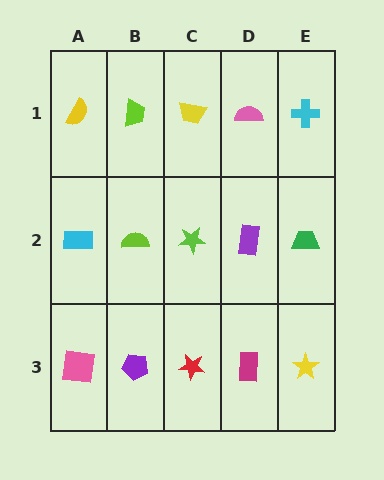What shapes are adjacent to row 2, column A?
A yellow semicircle (row 1, column A), a pink square (row 3, column A), a lime semicircle (row 2, column B).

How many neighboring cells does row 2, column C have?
4.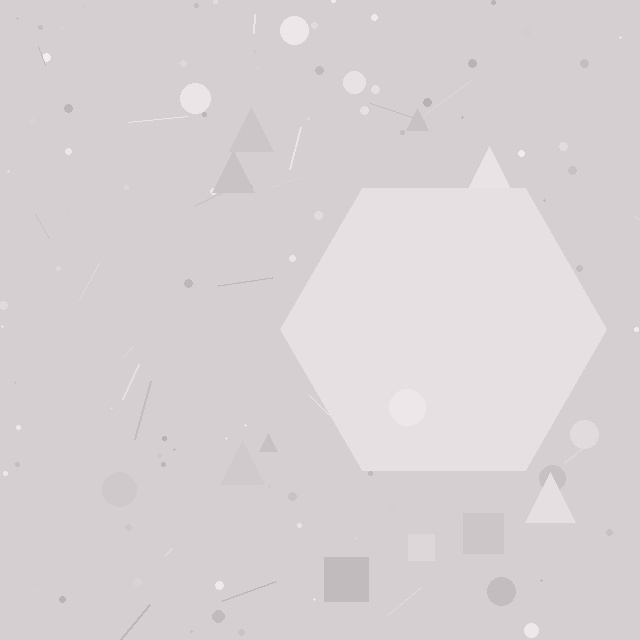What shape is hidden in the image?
A hexagon is hidden in the image.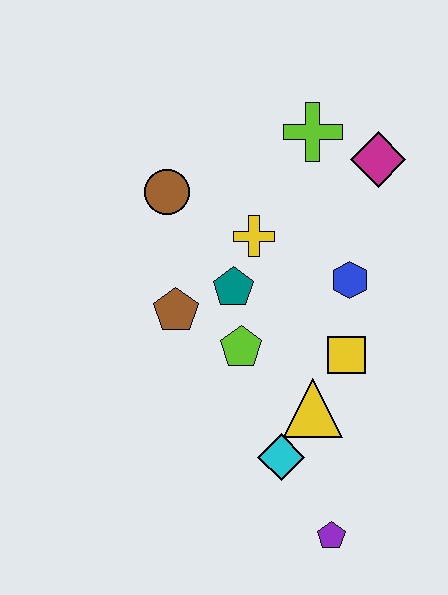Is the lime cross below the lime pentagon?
No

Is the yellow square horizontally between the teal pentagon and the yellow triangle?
No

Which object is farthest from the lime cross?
The purple pentagon is farthest from the lime cross.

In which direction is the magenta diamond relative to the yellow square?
The magenta diamond is above the yellow square.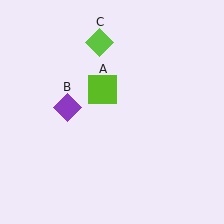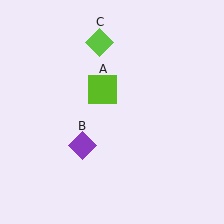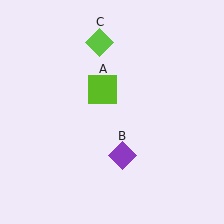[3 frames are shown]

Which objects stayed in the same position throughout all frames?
Lime square (object A) and lime diamond (object C) remained stationary.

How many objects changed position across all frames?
1 object changed position: purple diamond (object B).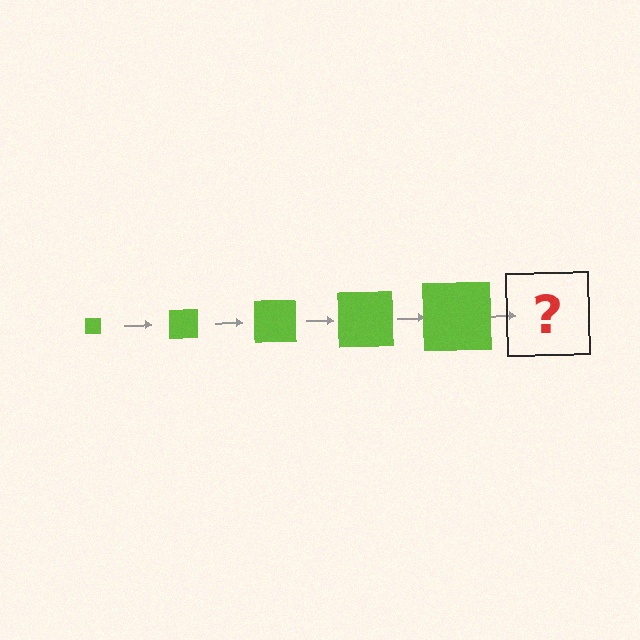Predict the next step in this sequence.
The next step is a lime square, larger than the previous one.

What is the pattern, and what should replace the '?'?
The pattern is that the square gets progressively larger each step. The '?' should be a lime square, larger than the previous one.